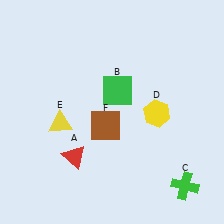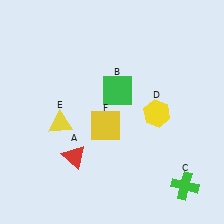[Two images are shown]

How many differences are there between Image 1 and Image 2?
There is 1 difference between the two images.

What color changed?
The square (F) changed from brown in Image 1 to yellow in Image 2.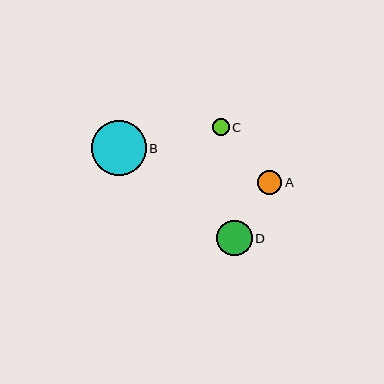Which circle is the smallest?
Circle C is the smallest with a size of approximately 17 pixels.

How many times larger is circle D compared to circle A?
Circle D is approximately 1.5 times the size of circle A.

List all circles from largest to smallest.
From largest to smallest: B, D, A, C.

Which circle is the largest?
Circle B is the largest with a size of approximately 54 pixels.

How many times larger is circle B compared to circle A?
Circle B is approximately 2.2 times the size of circle A.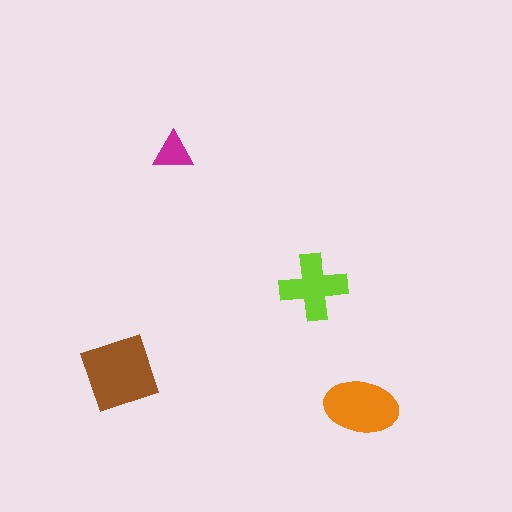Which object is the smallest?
The magenta triangle.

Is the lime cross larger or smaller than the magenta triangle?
Larger.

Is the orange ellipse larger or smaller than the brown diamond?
Smaller.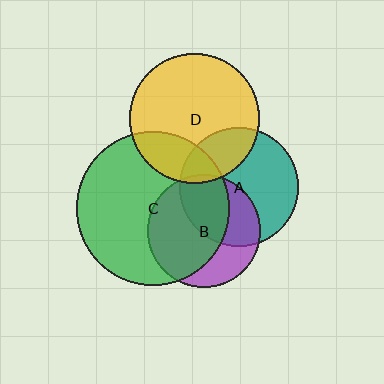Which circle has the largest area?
Circle C (green).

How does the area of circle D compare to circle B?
Approximately 1.3 times.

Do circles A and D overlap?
Yes.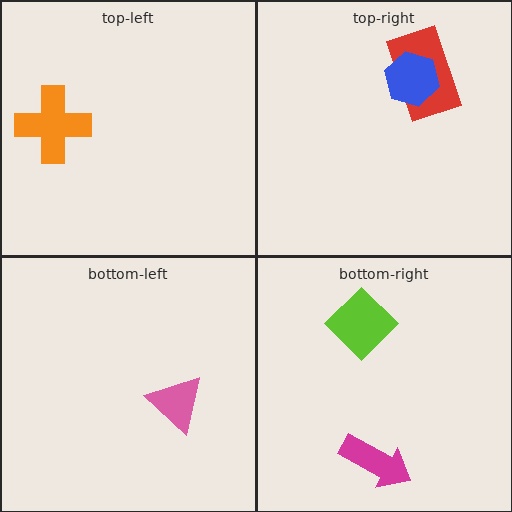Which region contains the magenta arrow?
The bottom-right region.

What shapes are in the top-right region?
The red rectangle, the blue hexagon.